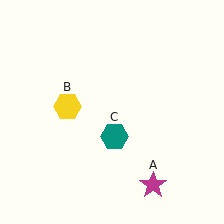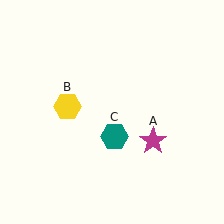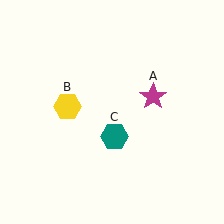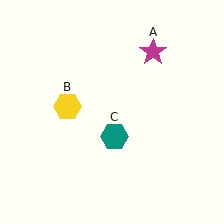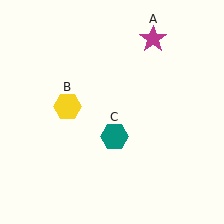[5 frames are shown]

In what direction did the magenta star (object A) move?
The magenta star (object A) moved up.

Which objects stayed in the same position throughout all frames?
Yellow hexagon (object B) and teal hexagon (object C) remained stationary.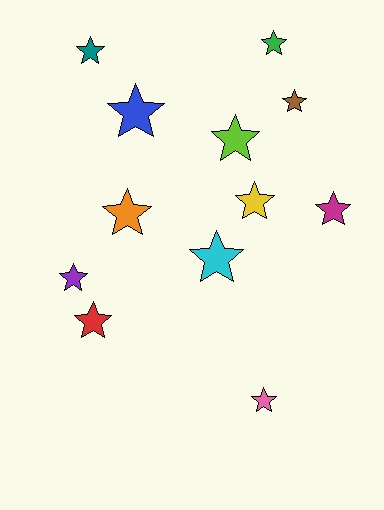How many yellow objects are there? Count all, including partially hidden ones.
There is 1 yellow object.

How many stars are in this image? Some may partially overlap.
There are 12 stars.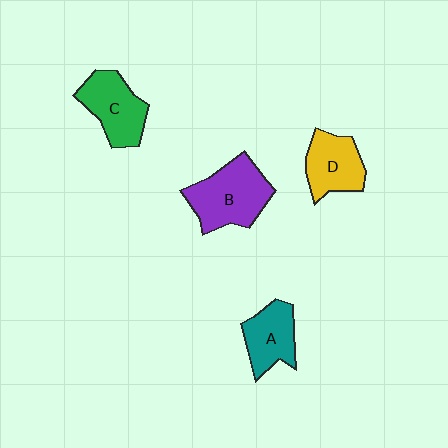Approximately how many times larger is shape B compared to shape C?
Approximately 1.2 times.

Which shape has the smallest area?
Shape A (teal).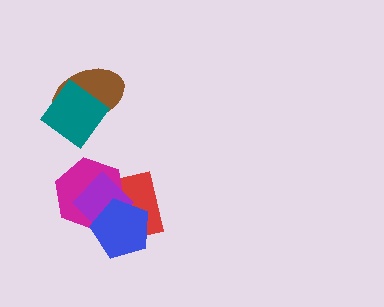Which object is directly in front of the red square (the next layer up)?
The magenta hexagon is directly in front of the red square.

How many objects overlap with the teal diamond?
1 object overlaps with the teal diamond.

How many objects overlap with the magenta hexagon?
3 objects overlap with the magenta hexagon.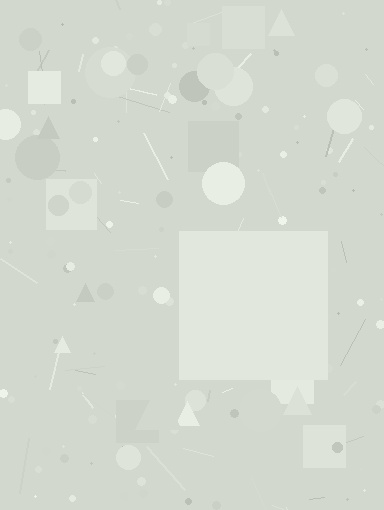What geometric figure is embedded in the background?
A square is embedded in the background.